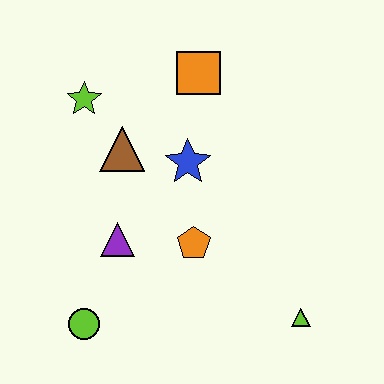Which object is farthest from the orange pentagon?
The lime star is farthest from the orange pentagon.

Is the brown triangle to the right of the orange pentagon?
No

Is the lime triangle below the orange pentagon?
Yes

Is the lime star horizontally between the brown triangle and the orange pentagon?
No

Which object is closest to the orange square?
The blue star is closest to the orange square.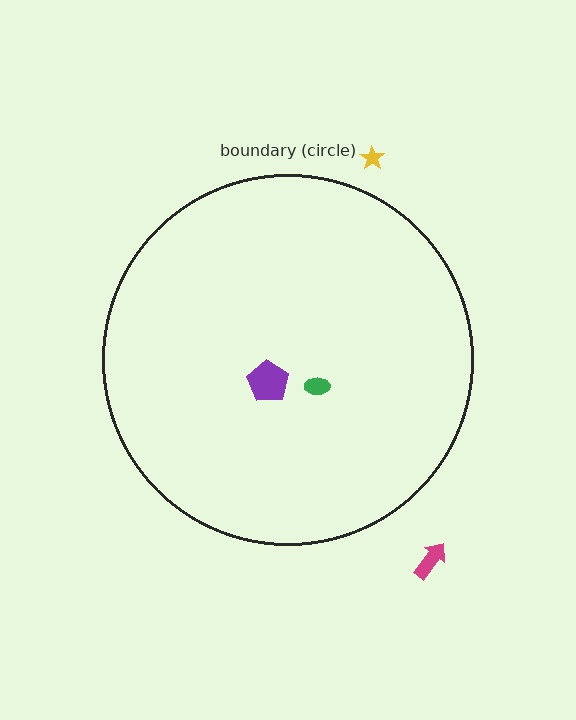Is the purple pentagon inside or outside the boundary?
Inside.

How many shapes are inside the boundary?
2 inside, 2 outside.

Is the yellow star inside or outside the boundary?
Outside.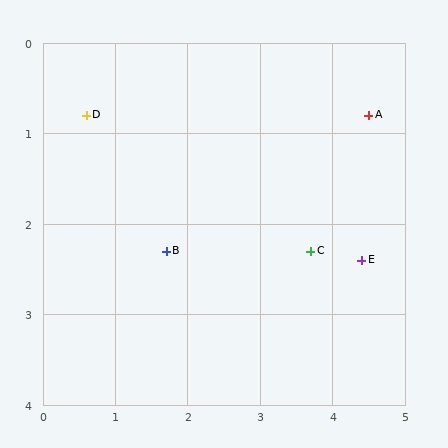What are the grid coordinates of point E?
Point E is at approximately (4.4, 2.4).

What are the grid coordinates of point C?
Point C is at approximately (3.7, 2.3).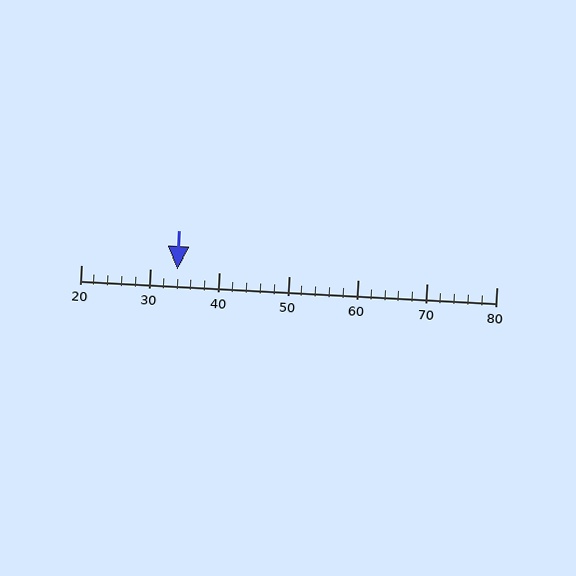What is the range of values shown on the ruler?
The ruler shows values from 20 to 80.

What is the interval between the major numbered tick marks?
The major tick marks are spaced 10 units apart.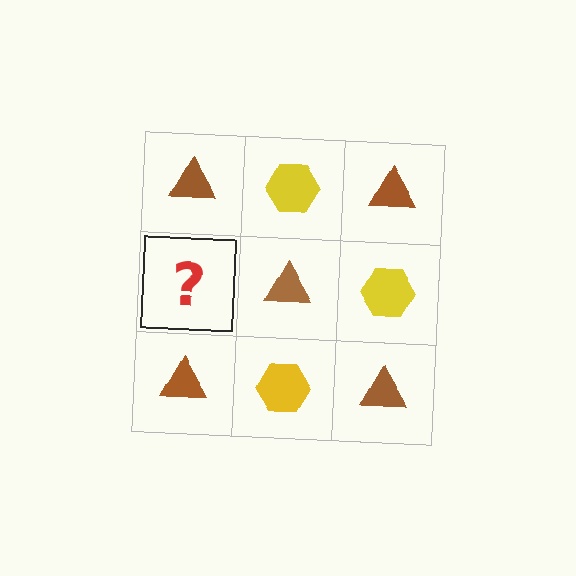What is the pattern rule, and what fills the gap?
The rule is that it alternates brown triangle and yellow hexagon in a checkerboard pattern. The gap should be filled with a yellow hexagon.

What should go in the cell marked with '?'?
The missing cell should contain a yellow hexagon.